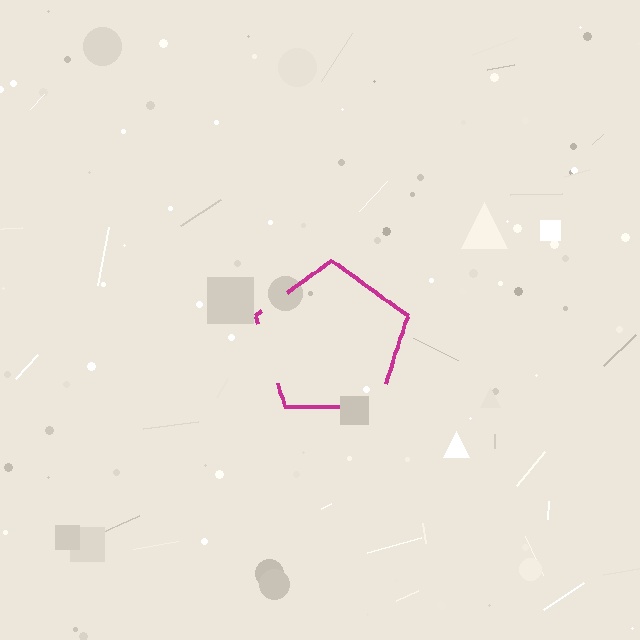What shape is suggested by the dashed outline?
The dashed outline suggests a pentagon.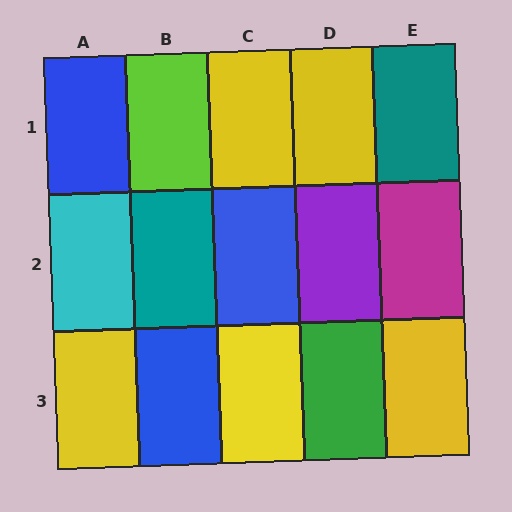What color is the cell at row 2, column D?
Purple.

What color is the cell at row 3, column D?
Green.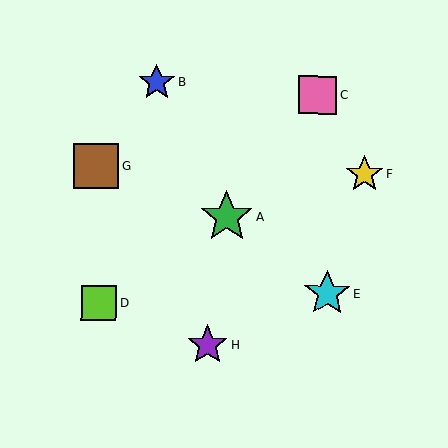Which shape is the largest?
The green star (labeled A) is the largest.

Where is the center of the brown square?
The center of the brown square is at (96, 167).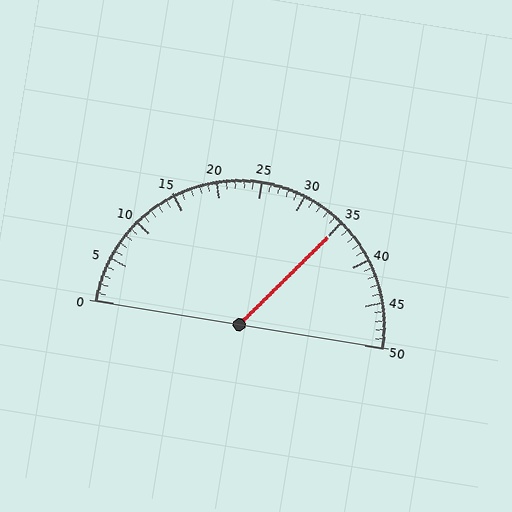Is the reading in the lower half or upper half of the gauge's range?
The reading is in the upper half of the range (0 to 50).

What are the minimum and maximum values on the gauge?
The gauge ranges from 0 to 50.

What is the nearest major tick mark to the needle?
The nearest major tick mark is 35.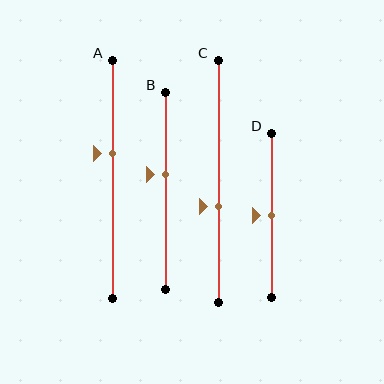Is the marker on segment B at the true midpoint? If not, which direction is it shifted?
No, the marker on segment B is shifted upward by about 8% of the segment length.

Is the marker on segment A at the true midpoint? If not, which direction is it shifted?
No, the marker on segment A is shifted upward by about 11% of the segment length.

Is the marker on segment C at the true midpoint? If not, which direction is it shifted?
No, the marker on segment C is shifted downward by about 10% of the segment length.